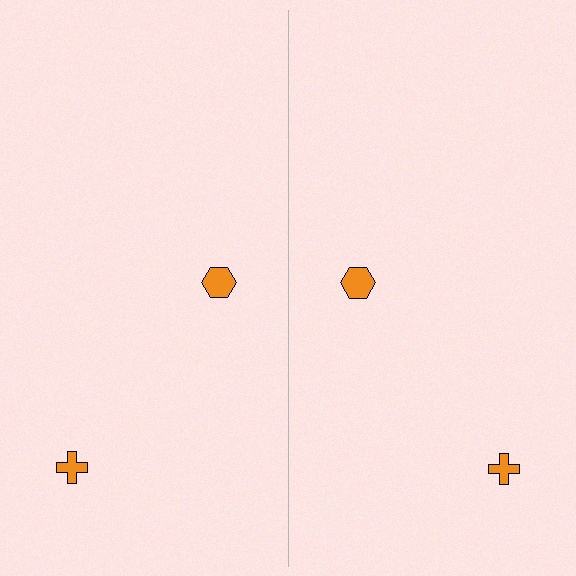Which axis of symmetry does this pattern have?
The pattern has a vertical axis of symmetry running through the center of the image.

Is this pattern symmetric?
Yes, this pattern has bilateral (reflection) symmetry.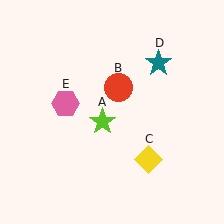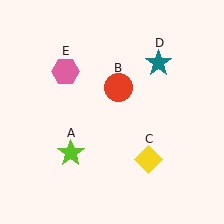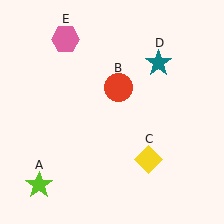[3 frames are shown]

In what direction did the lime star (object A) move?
The lime star (object A) moved down and to the left.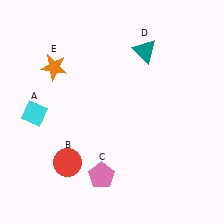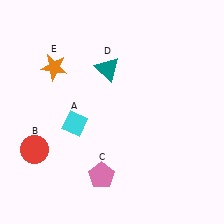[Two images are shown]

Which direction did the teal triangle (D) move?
The teal triangle (D) moved left.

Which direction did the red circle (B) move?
The red circle (B) moved left.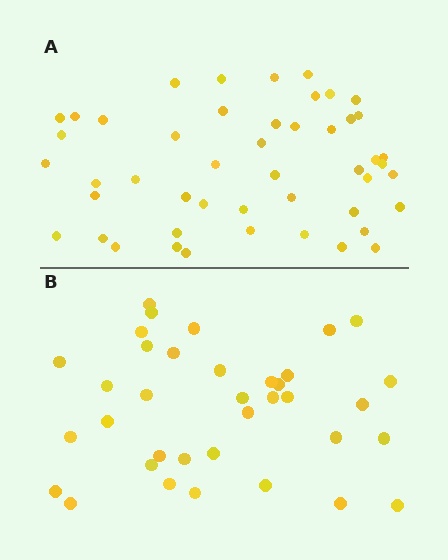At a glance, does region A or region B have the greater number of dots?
Region A (the top region) has more dots.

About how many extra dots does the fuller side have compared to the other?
Region A has roughly 12 or so more dots than region B.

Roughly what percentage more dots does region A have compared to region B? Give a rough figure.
About 35% more.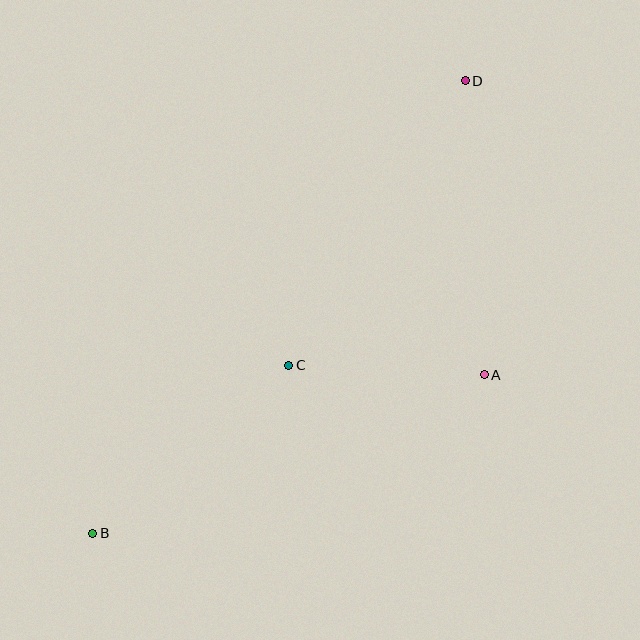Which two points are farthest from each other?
Points B and D are farthest from each other.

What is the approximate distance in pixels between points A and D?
The distance between A and D is approximately 295 pixels.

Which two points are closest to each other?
Points A and C are closest to each other.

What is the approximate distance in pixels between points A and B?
The distance between A and B is approximately 423 pixels.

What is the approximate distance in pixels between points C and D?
The distance between C and D is approximately 334 pixels.